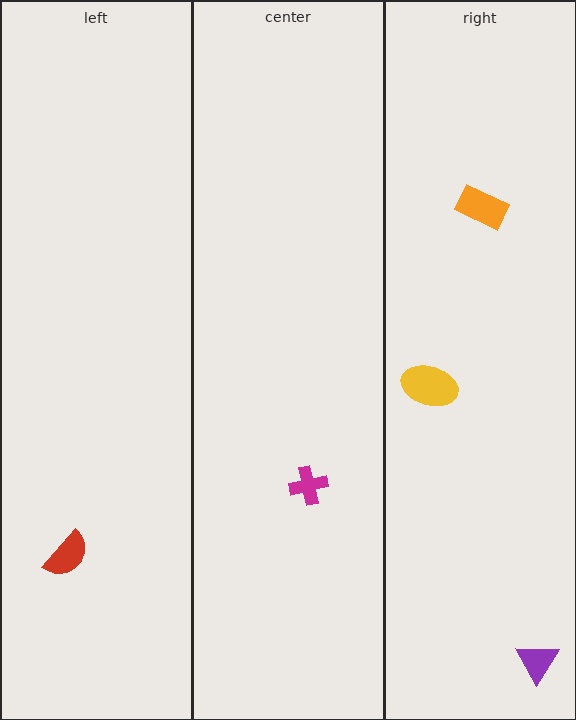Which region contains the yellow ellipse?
The right region.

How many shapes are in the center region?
1.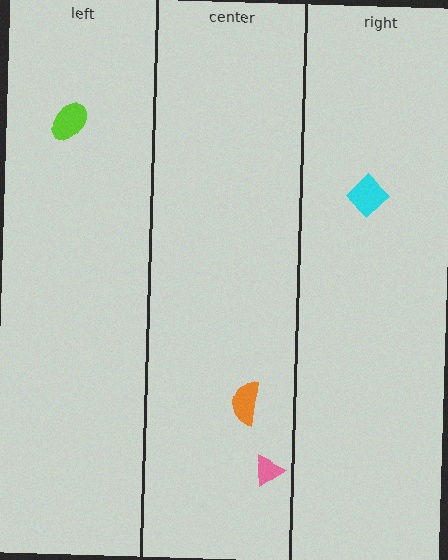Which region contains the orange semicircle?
The center region.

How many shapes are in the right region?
1.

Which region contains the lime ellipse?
The left region.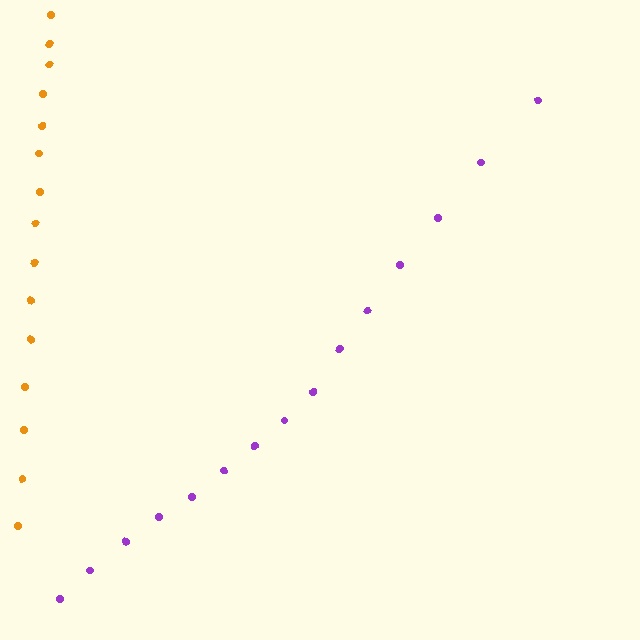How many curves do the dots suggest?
There are 2 distinct paths.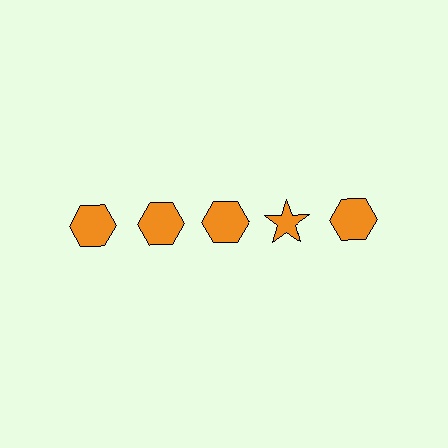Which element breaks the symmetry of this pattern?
The orange star in the top row, second from right column breaks the symmetry. All other shapes are orange hexagons.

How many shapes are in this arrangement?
There are 5 shapes arranged in a grid pattern.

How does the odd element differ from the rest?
It has a different shape: star instead of hexagon.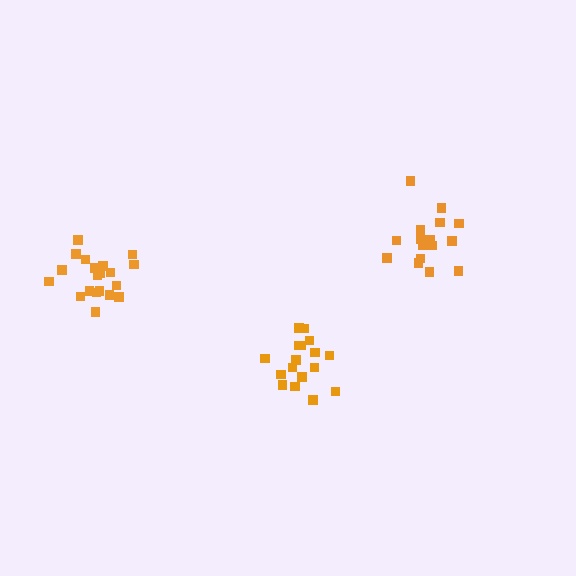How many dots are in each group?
Group 1: 16 dots, Group 2: 17 dots, Group 3: 20 dots (53 total).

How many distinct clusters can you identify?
There are 3 distinct clusters.